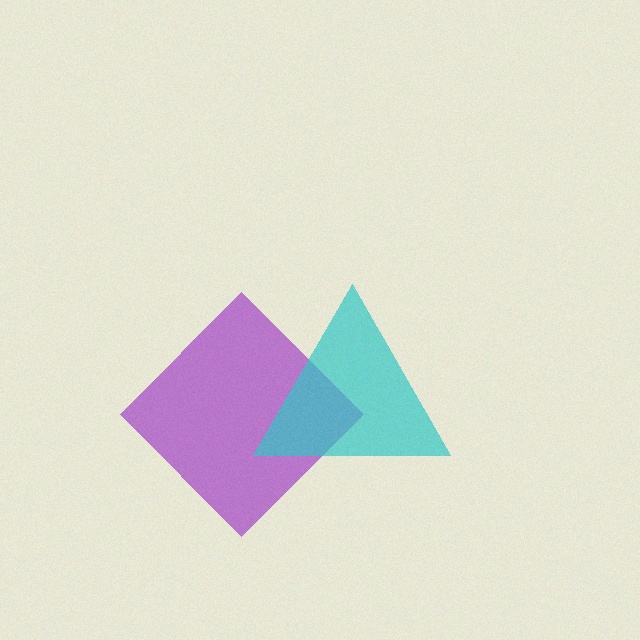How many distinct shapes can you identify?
There are 2 distinct shapes: a purple diamond, a cyan triangle.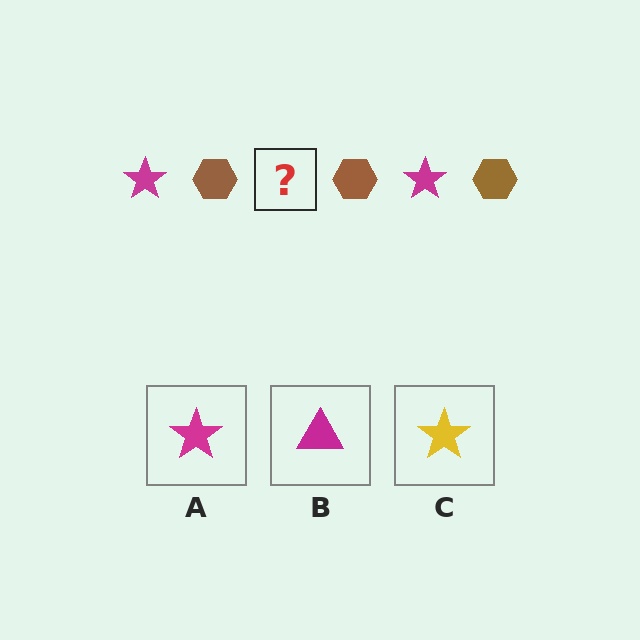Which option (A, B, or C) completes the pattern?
A.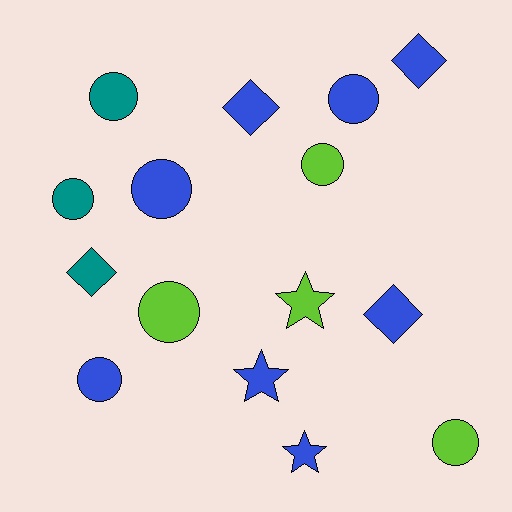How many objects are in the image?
There are 15 objects.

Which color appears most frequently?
Blue, with 8 objects.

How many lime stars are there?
There is 1 lime star.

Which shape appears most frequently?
Circle, with 8 objects.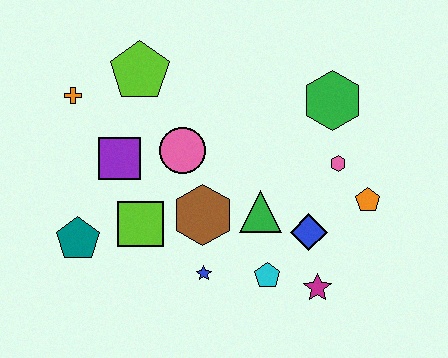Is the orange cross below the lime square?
No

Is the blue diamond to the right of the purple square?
Yes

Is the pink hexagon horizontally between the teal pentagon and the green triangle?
No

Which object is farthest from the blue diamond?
The orange cross is farthest from the blue diamond.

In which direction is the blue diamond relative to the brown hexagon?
The blue diamond is to the right of the brown hexagon.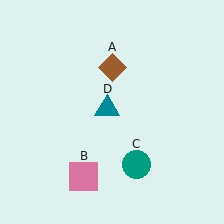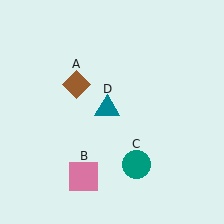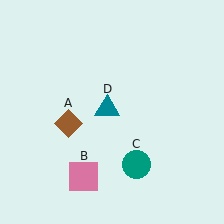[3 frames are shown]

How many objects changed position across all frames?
1 object changed position: brown diamond (object A).